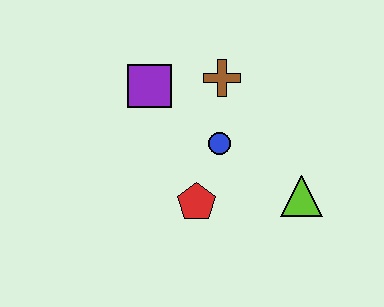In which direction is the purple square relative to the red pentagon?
The purple square is above the red pentagon.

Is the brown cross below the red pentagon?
No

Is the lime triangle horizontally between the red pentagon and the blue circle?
No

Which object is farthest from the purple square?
The lime triangle is farthest from the purple square.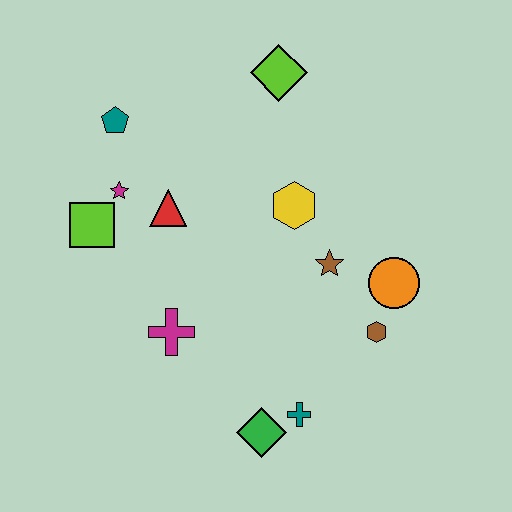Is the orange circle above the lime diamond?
No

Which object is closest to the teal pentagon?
The magenta star is closest to the teal pentagon.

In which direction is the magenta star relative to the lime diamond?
The magenta star is to the left of the lime diamond.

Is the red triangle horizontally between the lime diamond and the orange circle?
No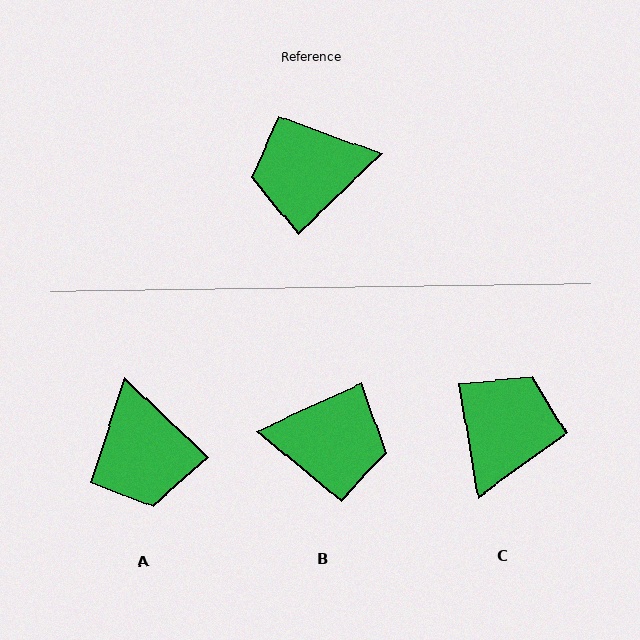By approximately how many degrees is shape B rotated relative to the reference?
Approximately 160 degrees counter-clockwise.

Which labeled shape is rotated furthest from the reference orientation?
B, about 160 degrees away.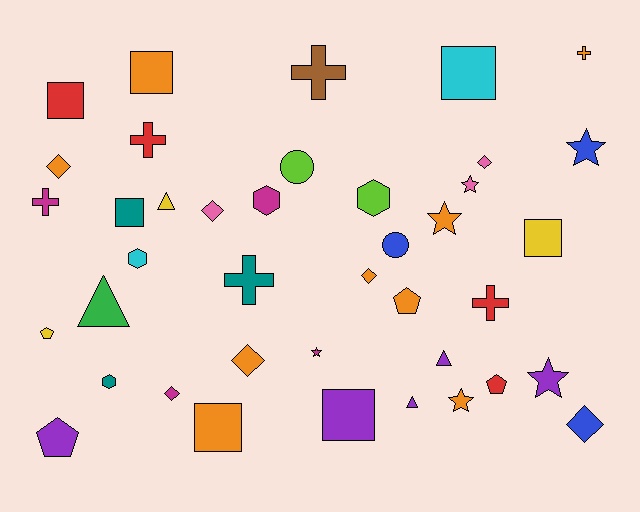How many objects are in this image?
There are 40 objects.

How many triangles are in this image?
There are 4 triangles.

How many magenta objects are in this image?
There are 4 magenta objects.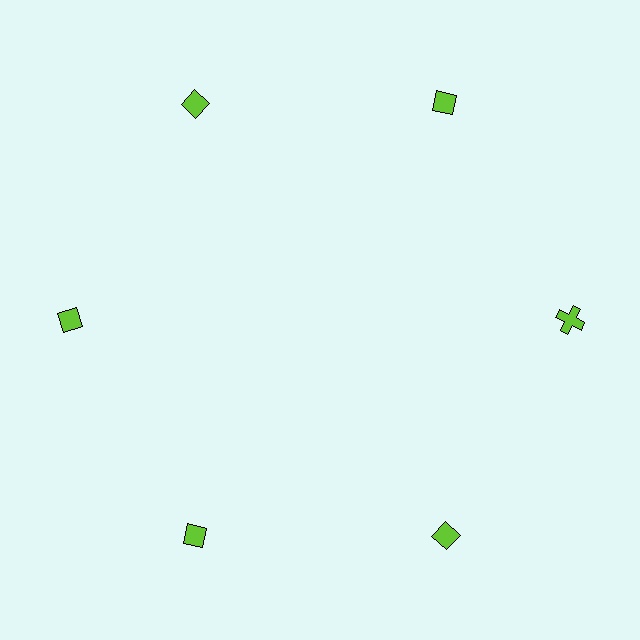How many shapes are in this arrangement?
There are 6 shapes arranged in a ring pattern.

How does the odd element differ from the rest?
It has a different shape: cross instead of diamond.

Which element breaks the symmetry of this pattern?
The lime cross at roughly the 3 o'clock position breaks the symmetry. All other shapes are lime diamonds.